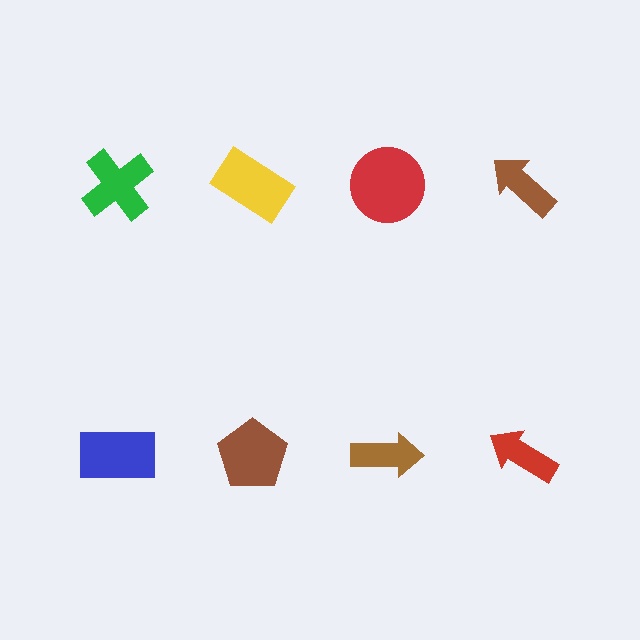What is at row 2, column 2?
A brown pentagon.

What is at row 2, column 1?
A blue rectangle.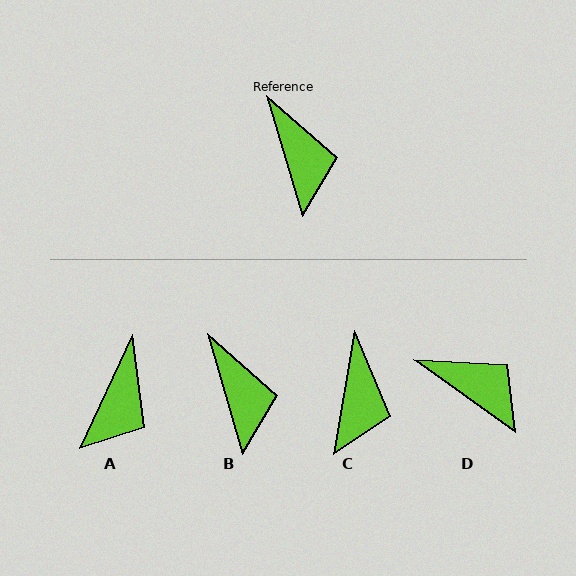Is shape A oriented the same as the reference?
No, it is off by about 41 degrees.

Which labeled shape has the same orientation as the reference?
B.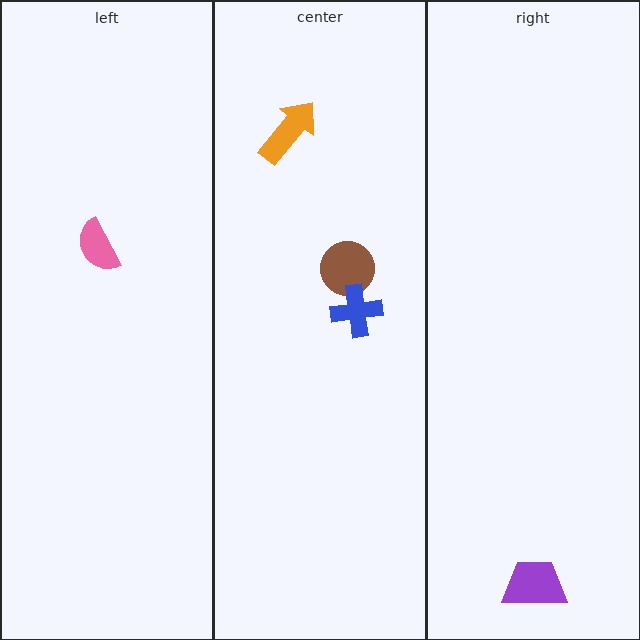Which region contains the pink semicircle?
The left region.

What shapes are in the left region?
The pink semicircle.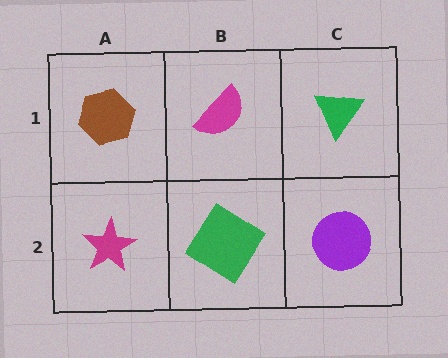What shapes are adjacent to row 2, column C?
A green triangle (row 1, column C), a green diamond (row 2, column B).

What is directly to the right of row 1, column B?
A green triangle.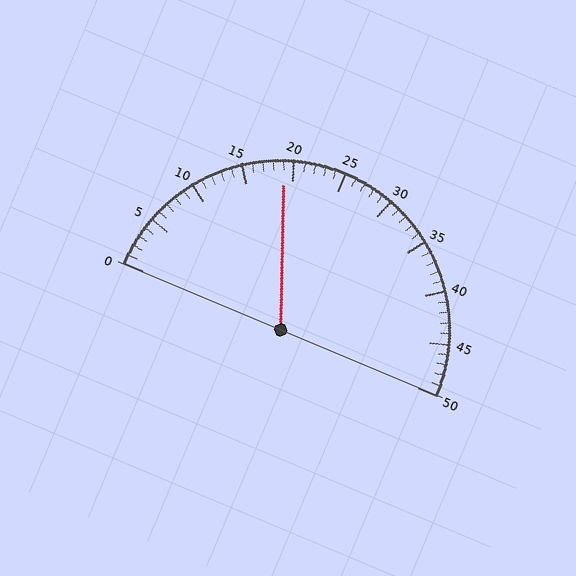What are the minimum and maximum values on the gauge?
The gauge ranges from 0 to 50.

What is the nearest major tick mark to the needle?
The nearest major tick mark is 20.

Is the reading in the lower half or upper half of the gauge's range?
The reading is in the lower half of the range (0 to 50).